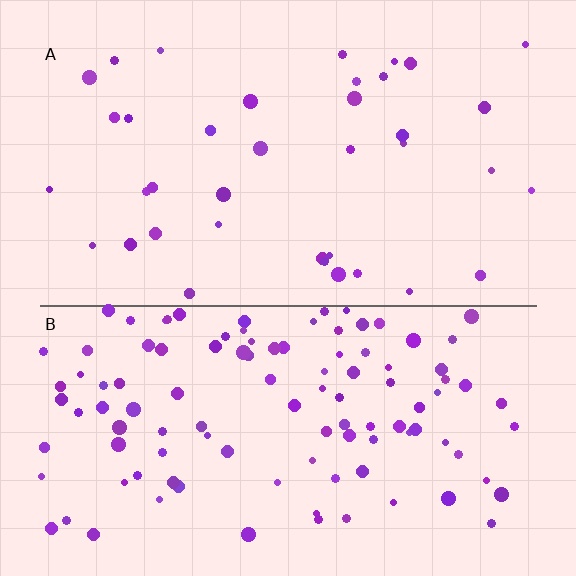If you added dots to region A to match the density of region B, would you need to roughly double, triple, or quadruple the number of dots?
Approximately triple.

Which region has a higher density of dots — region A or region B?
B (the bottom).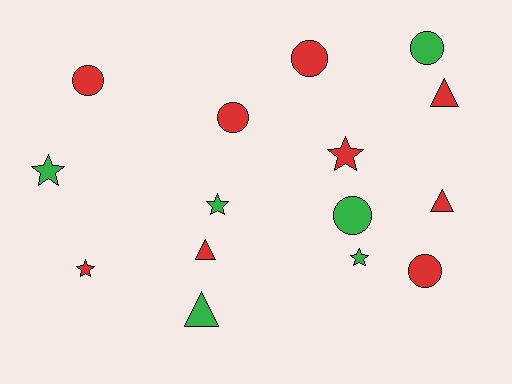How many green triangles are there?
There is 1 green triangle.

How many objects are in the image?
There are 15 objects.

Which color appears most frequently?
Red, with 9 objects.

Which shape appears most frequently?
Circle, with 6 objects.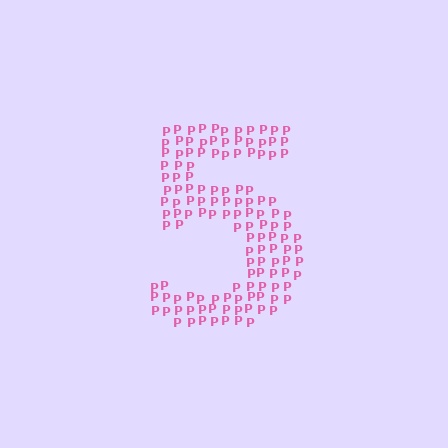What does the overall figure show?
The overall figure shows the digit 5.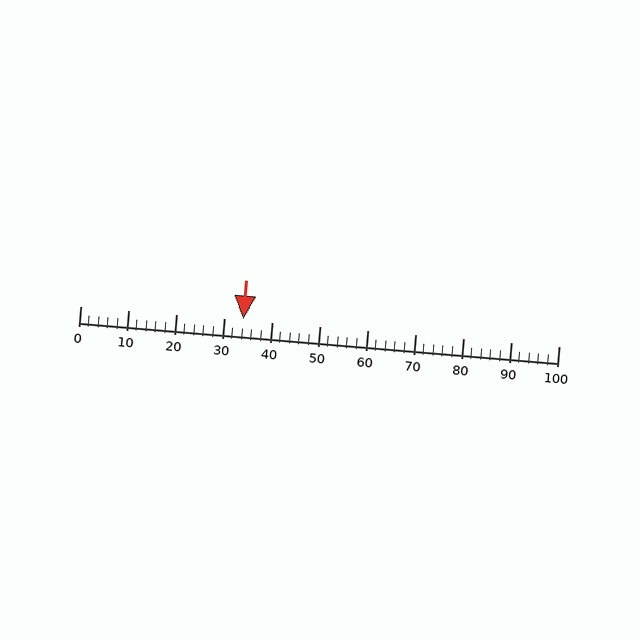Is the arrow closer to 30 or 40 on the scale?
The arrow is closer to 30.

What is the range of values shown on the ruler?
The ruler shows values from 0 to 100.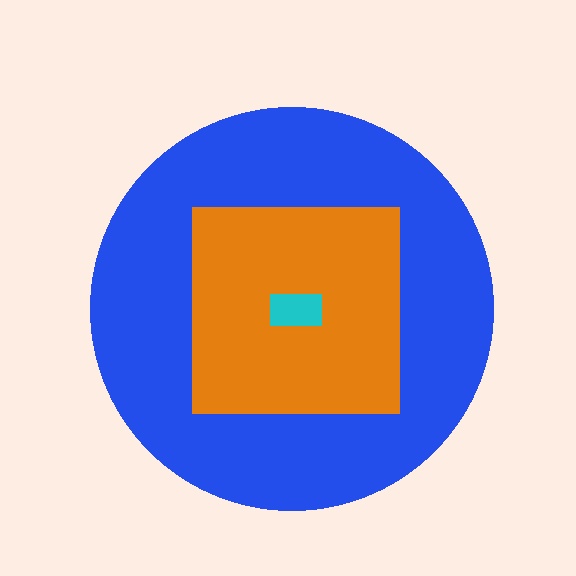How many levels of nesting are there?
3.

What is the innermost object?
The cyan rectangle.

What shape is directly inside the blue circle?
The orange square.